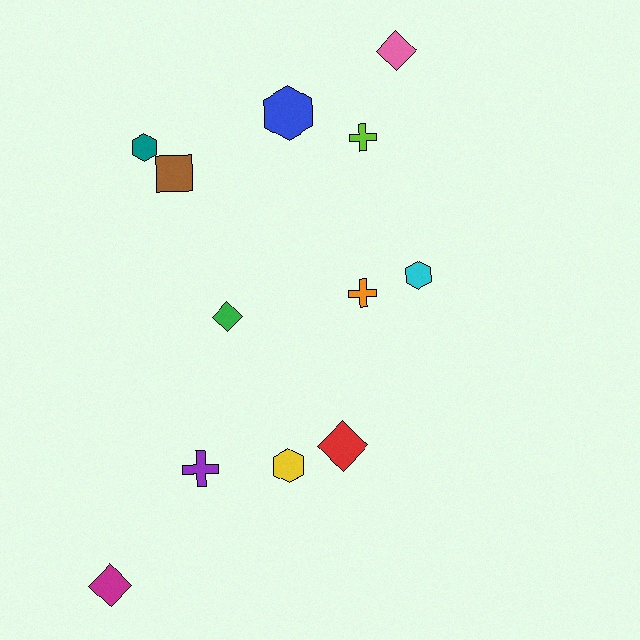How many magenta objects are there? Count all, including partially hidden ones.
There is 1 magenta object.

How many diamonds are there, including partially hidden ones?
There are 4 diamonds.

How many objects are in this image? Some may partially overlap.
There are 12 objects.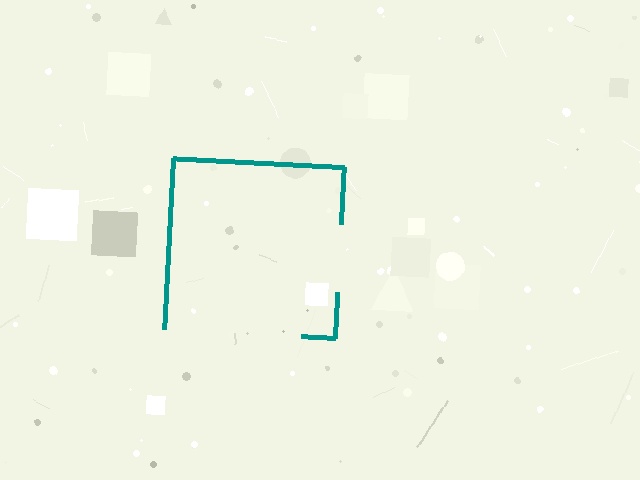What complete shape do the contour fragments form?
The contour fragments form a square.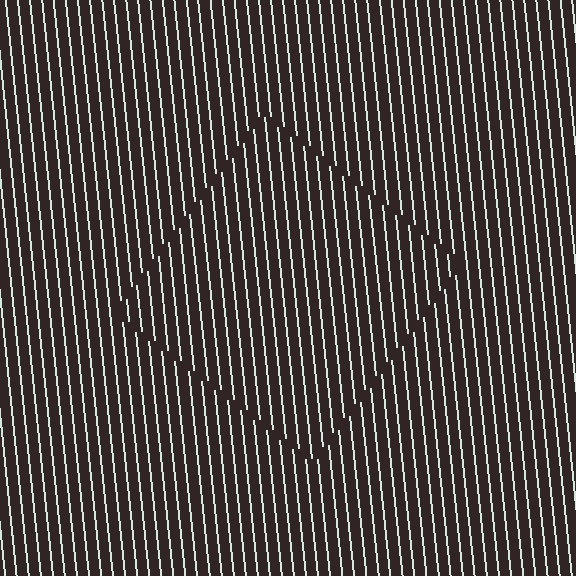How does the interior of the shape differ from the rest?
The interior of the shape contains the same grating, shifted by half a period — the contour is defined by the phase discontinuity where line-ends from the inner and outer gratings abut.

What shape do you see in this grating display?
An illusory square. The interior of the shape contains the same grating, shifted by half a period — the contour is defined by the phase discontinuity where line-ends from the inner and outer gratings abut.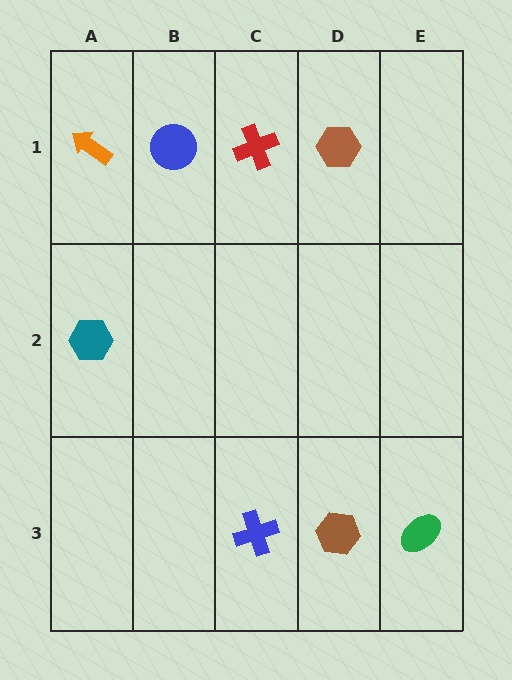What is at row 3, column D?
A brown hexagon.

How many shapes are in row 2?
1 shape.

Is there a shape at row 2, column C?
No, that cell is empty.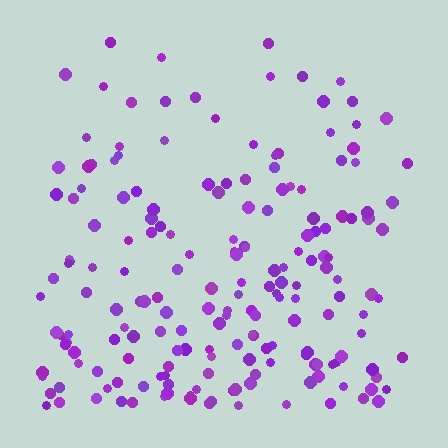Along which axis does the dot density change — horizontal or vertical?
Vertical.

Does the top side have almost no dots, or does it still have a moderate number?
Still a moderate number, just noticeably fewer than the bottom.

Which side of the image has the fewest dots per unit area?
The top.